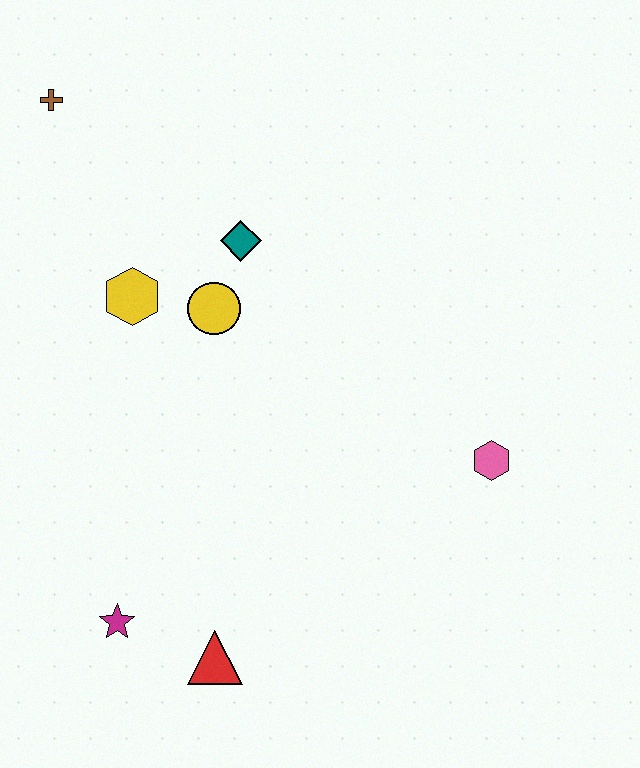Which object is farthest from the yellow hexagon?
The pink hexagon is farthest from the yellow hexagon.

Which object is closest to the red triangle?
The magenta star is closest to the red triangle.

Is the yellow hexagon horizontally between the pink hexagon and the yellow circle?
No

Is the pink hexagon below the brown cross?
Yes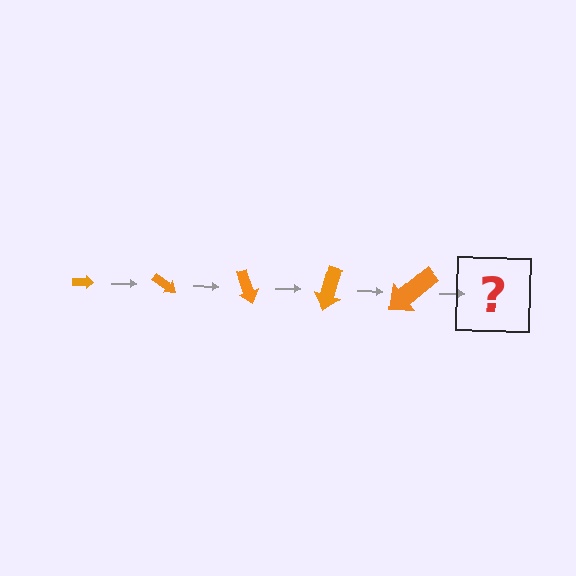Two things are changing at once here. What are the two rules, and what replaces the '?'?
The two rules are that the arrow grows larger each step and it rotates 35 degrees each step. The '?' should be an arrow, larger than the previous one and rotated 175 degrees from the start.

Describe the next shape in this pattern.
It should be an arrow, larger than the previous one and rotated 175 degrees from the start.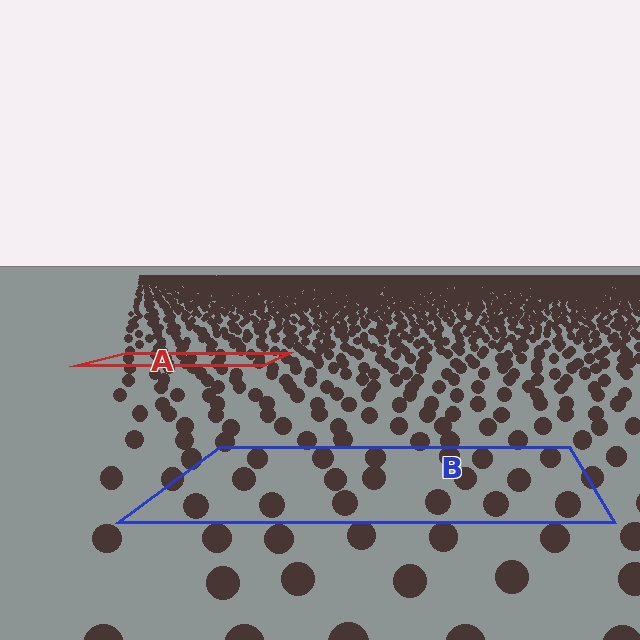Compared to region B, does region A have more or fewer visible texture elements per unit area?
Region A has more texture elements per unit area — they are packed more densely because it is farther away.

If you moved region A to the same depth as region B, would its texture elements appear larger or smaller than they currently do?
They would appear larger. At a closer depth, the same texture elements are projected at a bigger on-screen size.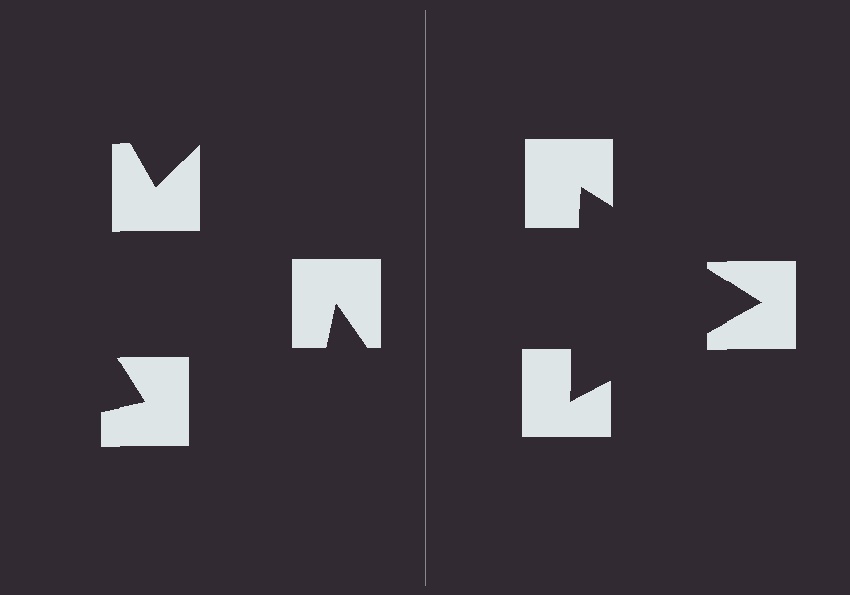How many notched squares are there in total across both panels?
6 — 3 on each side.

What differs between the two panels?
The notched squares are positioned identically on both sides; only the wedge orientations differ. On the right they align to a triangle; on the left they are misaligned.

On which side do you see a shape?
An illusory triangle appears on the right side. On the left side the wedge cuts are rotated, so no coherent shape forms.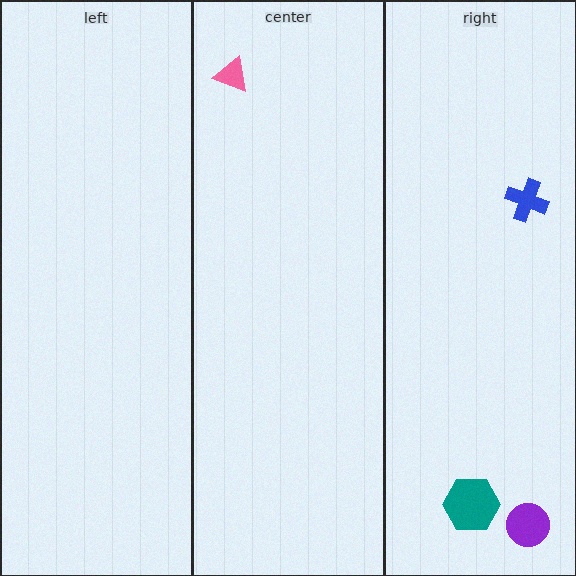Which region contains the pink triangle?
The center region.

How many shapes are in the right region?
3.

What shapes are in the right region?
The teal hexagon, the purple circle, the blue cross.